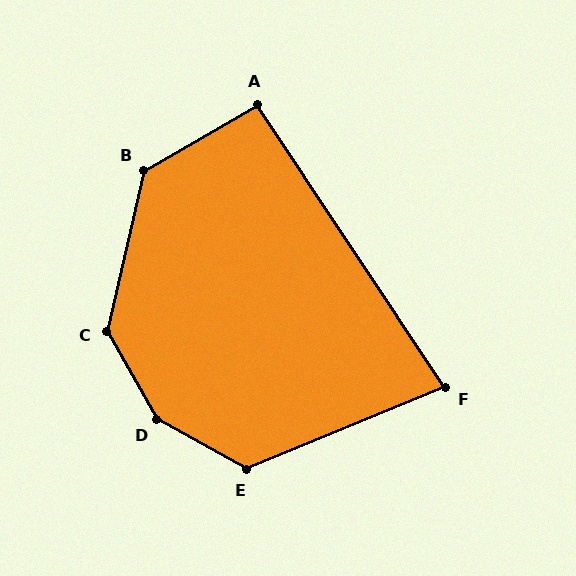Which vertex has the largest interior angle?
D, at approximately 148 degrees.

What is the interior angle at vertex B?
Approximately 133 degrees (obtuse).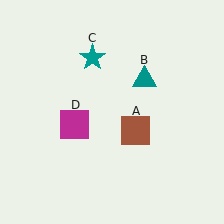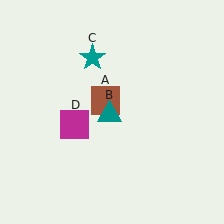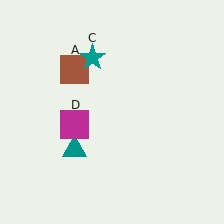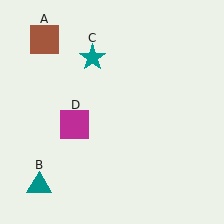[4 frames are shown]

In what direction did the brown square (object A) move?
The brown square (object A) moved up and to the left.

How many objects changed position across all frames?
2 objects changed position: brown square (object A), teal triangle (object B).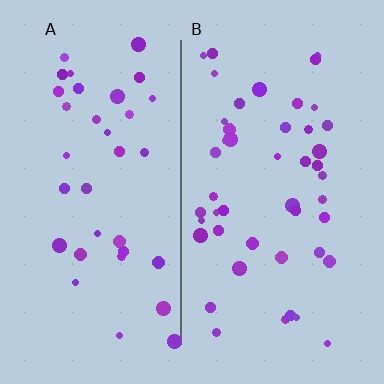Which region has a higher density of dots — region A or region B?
B (the right).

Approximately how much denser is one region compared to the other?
Approximately 1.3× — region B over region A.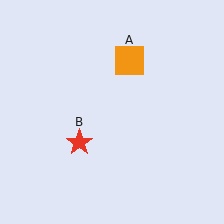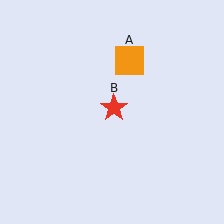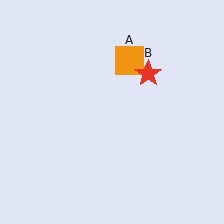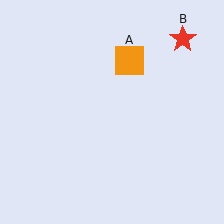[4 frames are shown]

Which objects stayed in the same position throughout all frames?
Orange square (object A) remained stationary.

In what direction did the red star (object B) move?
The red star (object B) moved up and to the right.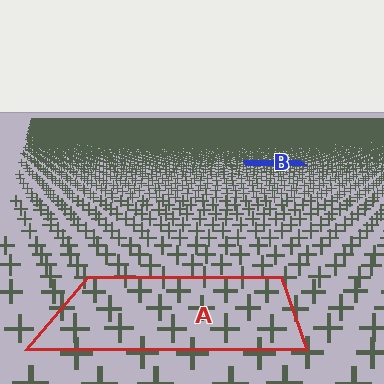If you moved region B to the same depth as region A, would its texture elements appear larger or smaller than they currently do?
They would appear larger. At a closer depth, the same texture elements are projected at a bigger on-screen size.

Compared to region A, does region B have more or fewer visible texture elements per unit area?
Region B has more texture elements per unit area — they are packed more densely because it is farther away.